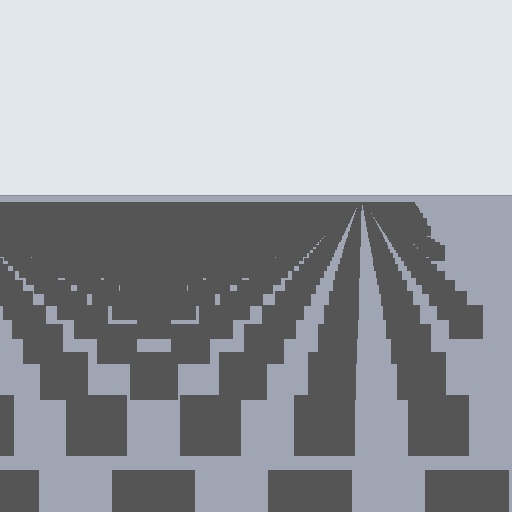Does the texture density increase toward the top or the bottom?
Density increases toward the top.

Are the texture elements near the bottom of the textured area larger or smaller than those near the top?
Larger. Near the bottom, elements are closer to the viewer and appear at a bigger on-screen size.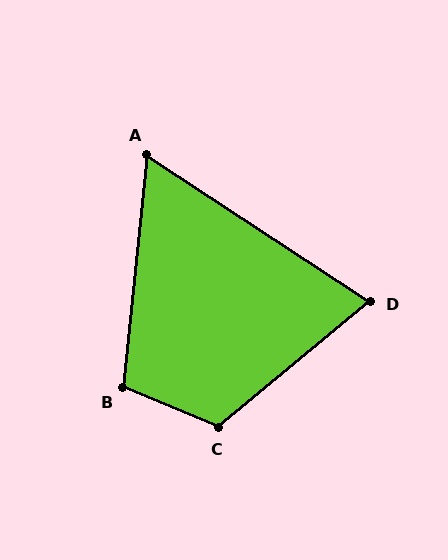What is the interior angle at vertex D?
Approximately 73 degrees (acute).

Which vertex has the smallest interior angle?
A, at approximately 63 degrees.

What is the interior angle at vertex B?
Approximately 107 degrees (obtuse).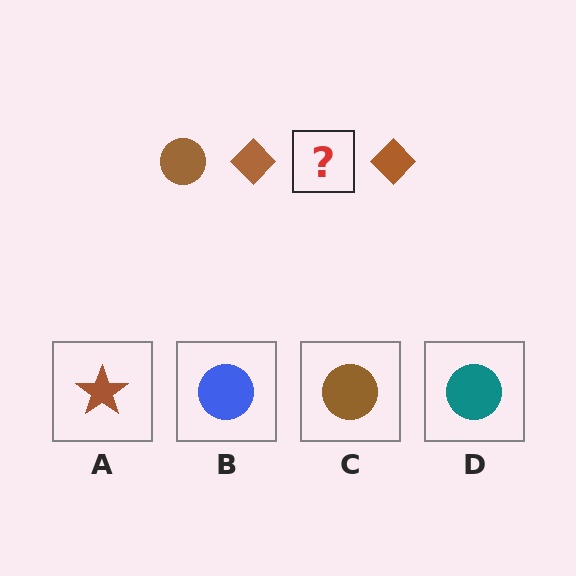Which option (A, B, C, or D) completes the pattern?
C.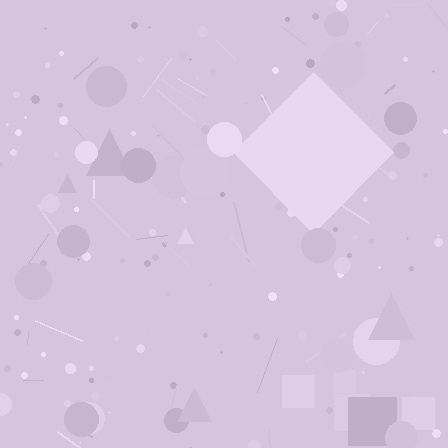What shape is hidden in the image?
A diamond is hidden in the image.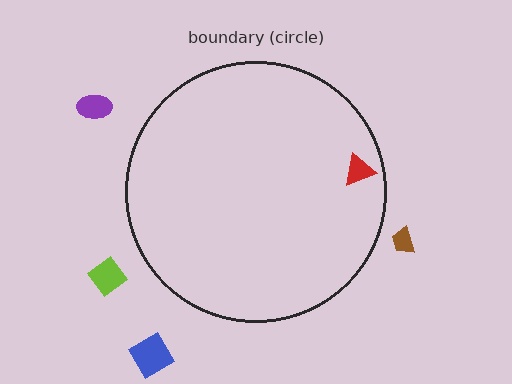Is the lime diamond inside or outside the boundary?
Outside.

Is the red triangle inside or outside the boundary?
Inside.